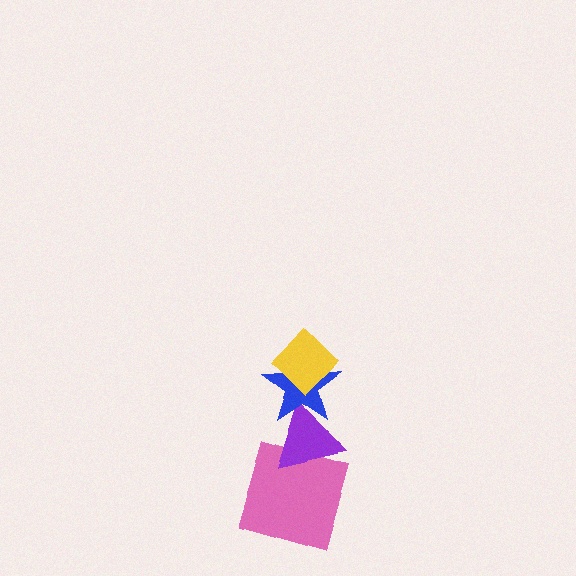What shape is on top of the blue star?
The yellow diamond is on top of the blue star.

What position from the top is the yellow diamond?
The yellow diamond is 1st from the top.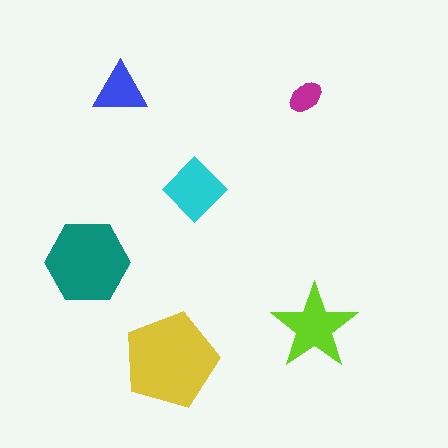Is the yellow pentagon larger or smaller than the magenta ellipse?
Larger.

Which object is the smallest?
The magenta ellipse.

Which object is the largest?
The yellow pentagon.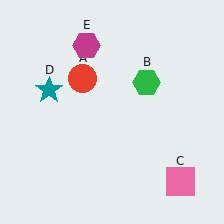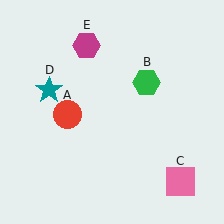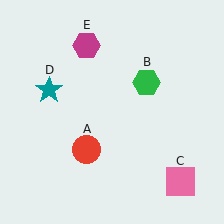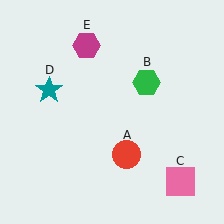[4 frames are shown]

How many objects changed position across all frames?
1 object changed position: red circle (object A).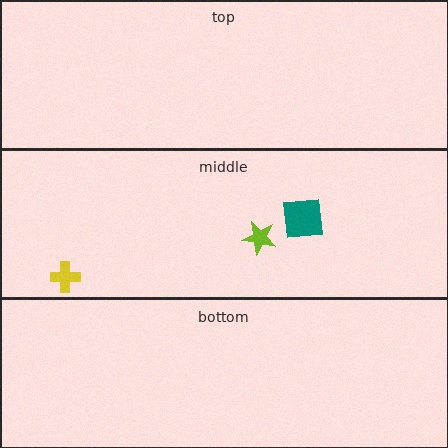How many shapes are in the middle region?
3.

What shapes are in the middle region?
The teal square, the yellow cross, the lime star.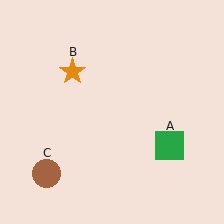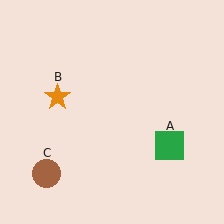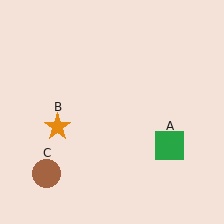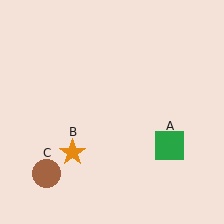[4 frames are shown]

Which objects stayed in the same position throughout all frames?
Green square (object A) and brown circle (object C) remained stationary.